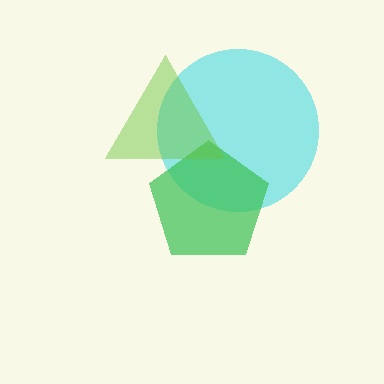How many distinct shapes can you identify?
There are 3 distinct shapes: a cyan circle, a green pentagon, a lime triangle.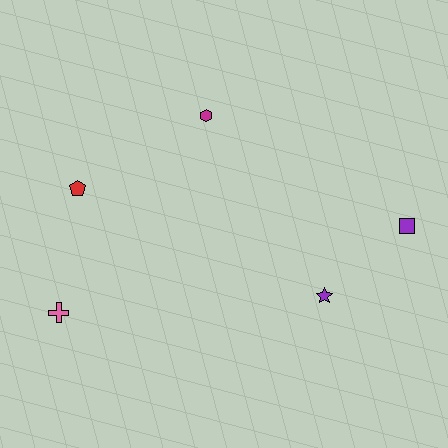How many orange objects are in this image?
There are no orange objects.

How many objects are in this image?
There are 5 objects.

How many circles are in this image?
There are no circles.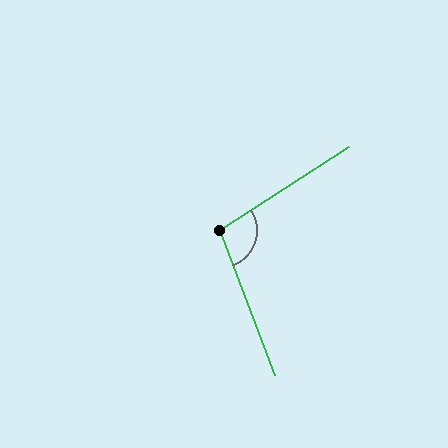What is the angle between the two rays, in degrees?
Approximately 102 degrees.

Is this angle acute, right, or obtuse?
It is obtuse.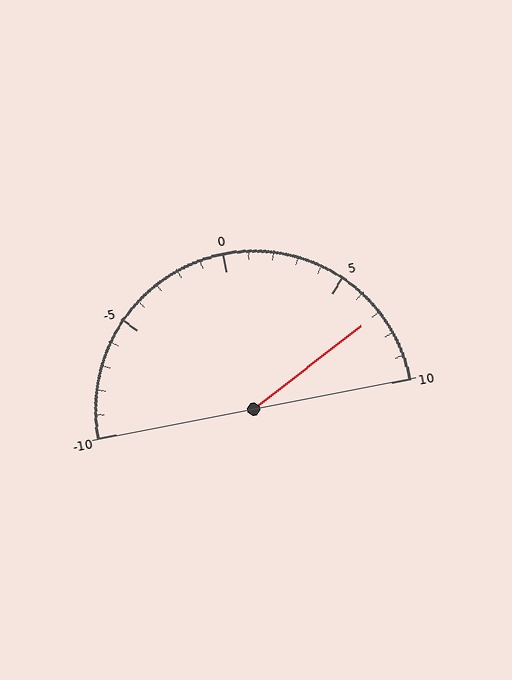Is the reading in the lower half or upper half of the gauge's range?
The reading is in the upper half of the range (-10 to 10).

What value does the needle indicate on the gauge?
The needle indicates approximately 7.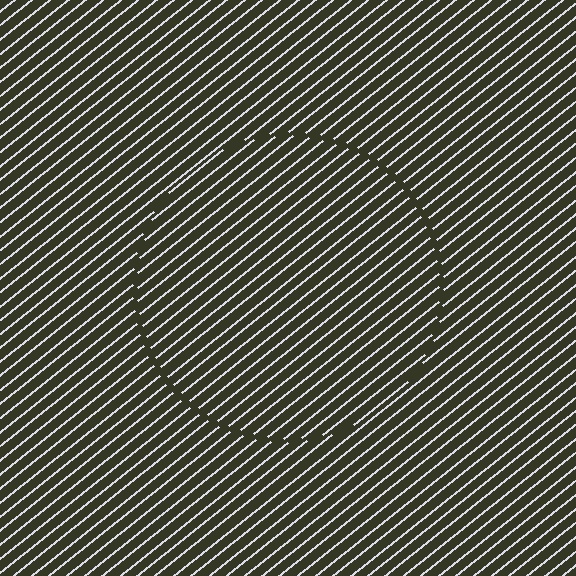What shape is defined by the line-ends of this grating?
An illusory circle. The interior of the shape contains the same grating, shifted by half a period — the contour is defined by the phase discontinuity where line-ends from the inner and outer gratings abut.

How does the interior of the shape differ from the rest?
The interior of the shape contains the same grating, shifted by half a period — the contour is defined by the phase discontinuity where line-ends from the inner and outer gratings abut.